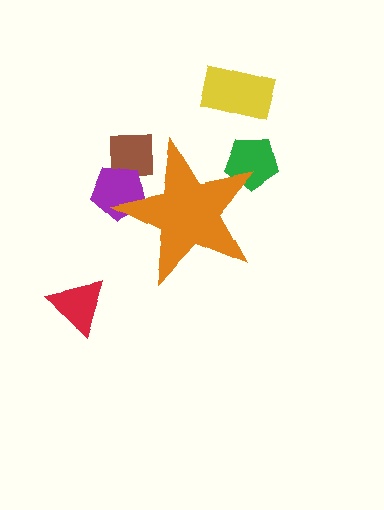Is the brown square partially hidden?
Yes, the brown square is partially hidden behind the orange star.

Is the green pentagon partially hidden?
Yes, the green pentagon is partially hidden behind the orange star.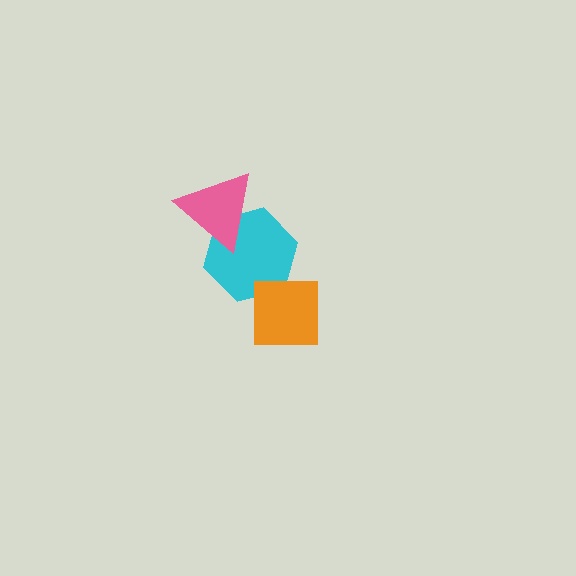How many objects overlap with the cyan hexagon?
2 objects overlap with the cyan hexagon.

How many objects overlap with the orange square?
1 object overlaps with the orange square.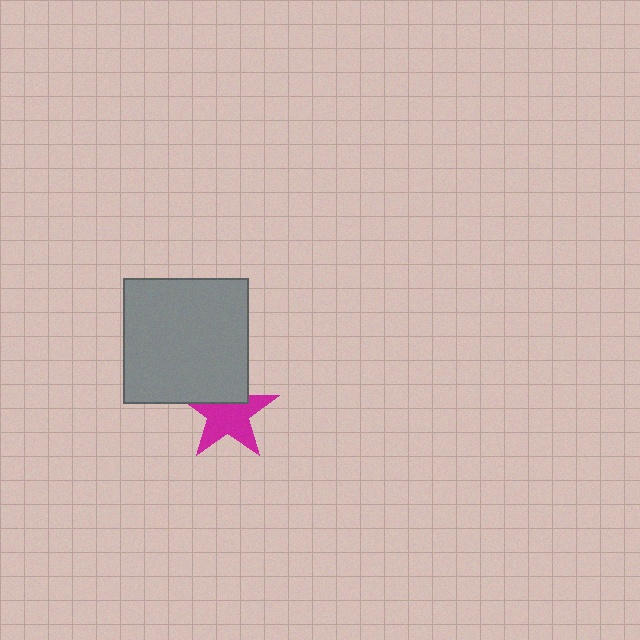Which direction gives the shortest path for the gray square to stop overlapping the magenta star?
Moving up gives the shortest separation.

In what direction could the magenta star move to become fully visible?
The magenta star could move down. That would shift it out from behind the gray square entirely.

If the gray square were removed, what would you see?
You would see the complete magenta star.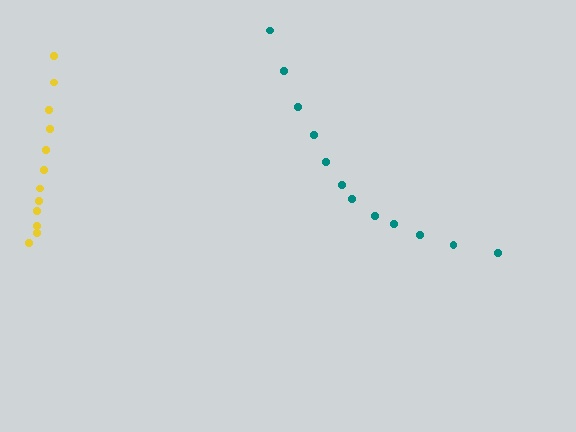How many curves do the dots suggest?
There are 2 distinct paths.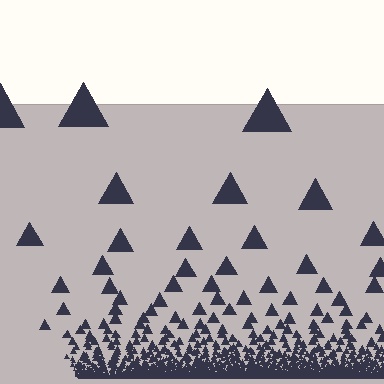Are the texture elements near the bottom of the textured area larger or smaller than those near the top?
Smaller. The gradient is inverted — elements near the bottom are smaller and denser.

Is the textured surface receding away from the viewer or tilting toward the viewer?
The surface appears to tilt toward the viewer. Texture elements get larger and sparser toward the top.